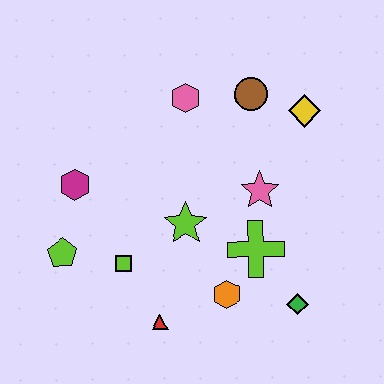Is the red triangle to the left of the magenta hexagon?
No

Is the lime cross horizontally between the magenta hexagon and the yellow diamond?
Yes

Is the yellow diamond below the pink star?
No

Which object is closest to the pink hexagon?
The brown circle is closest to the pink hexagon.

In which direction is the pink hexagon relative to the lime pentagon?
The pink hexagon is above the lime pentagon.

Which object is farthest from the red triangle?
The yellow diamond is farthest from the red triangle.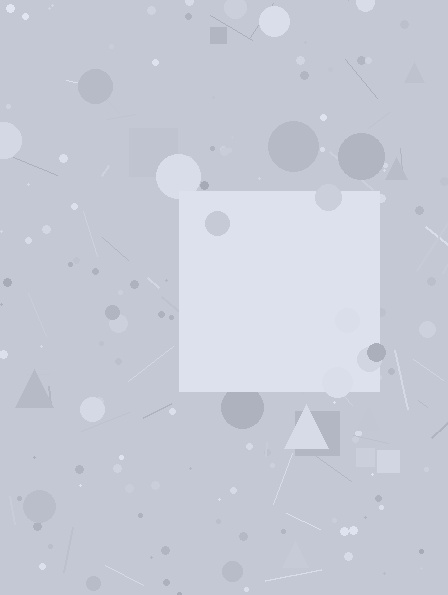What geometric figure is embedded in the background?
A square is embedded in the background.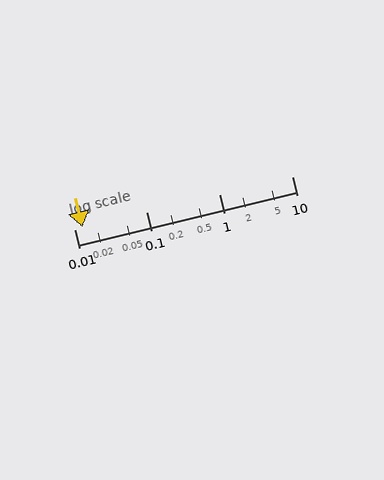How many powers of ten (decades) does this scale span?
The scale spans 3 decades, from 0.01 to 10.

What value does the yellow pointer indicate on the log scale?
The pointer indicates approximately 0.013.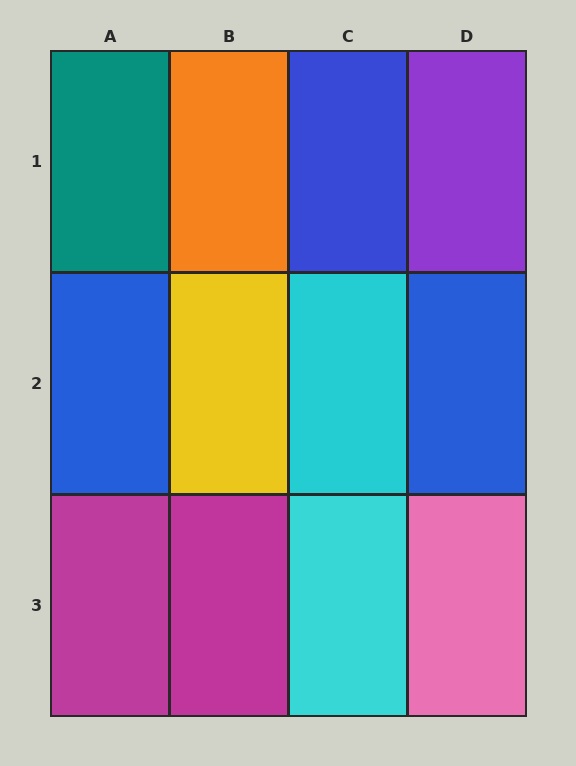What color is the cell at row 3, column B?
Magenta.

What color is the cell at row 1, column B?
Orange.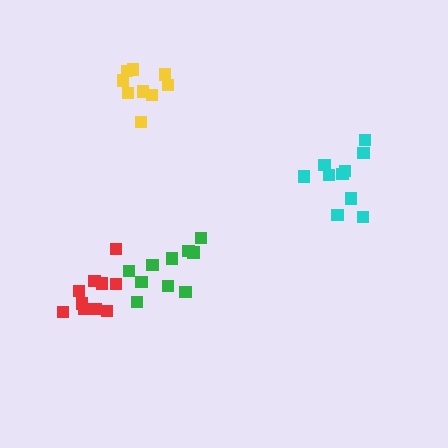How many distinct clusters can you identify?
There are 4 distinct clusters.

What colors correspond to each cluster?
The clusters are colored: green, yellow, cyan, red.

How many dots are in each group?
Group 1: 10 dots, Group 2: 9 dots, Group 3: 10 dots, Group 4: 10 dots (39 total).